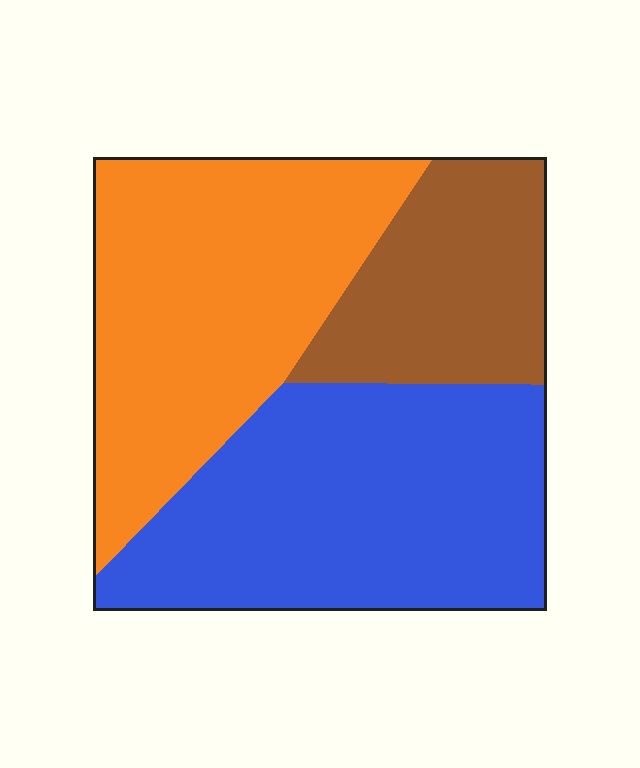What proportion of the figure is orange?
Orange covers 38% of the figure.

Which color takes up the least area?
Brown, at roughly 20%.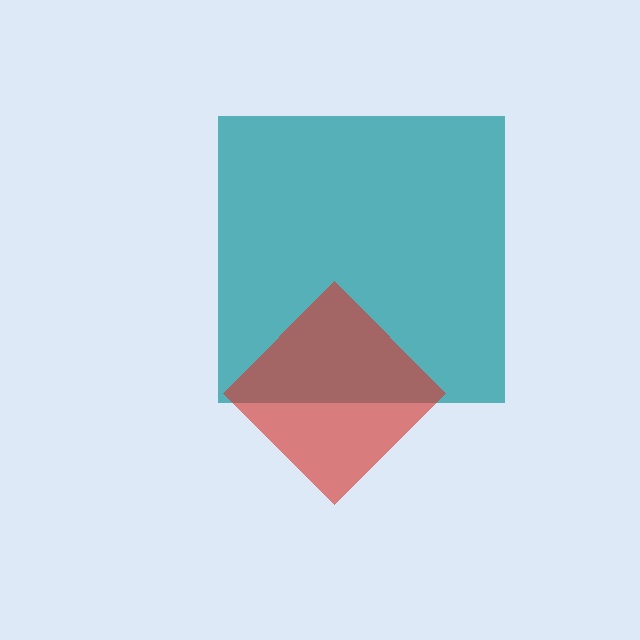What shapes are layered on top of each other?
The layered shapes are: a teal square, a red diamond.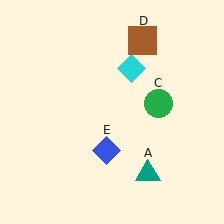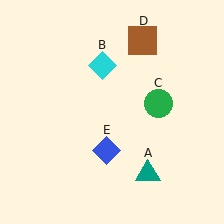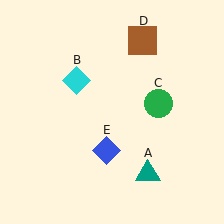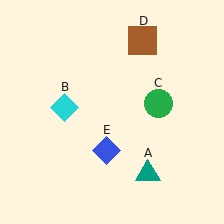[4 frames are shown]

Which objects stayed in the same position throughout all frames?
Teal triangle (object A) and green circle (object C) and brown square (object D) and blue diamond (object E) remained stationary.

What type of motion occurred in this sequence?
The cyan diamond (object B) rotated counterclockwise around the center of the scene.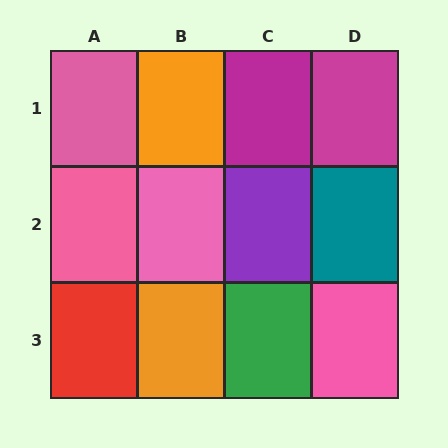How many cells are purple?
1 cell is purple.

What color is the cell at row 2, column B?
Pink.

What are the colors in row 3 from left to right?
Red, orange, green, pink.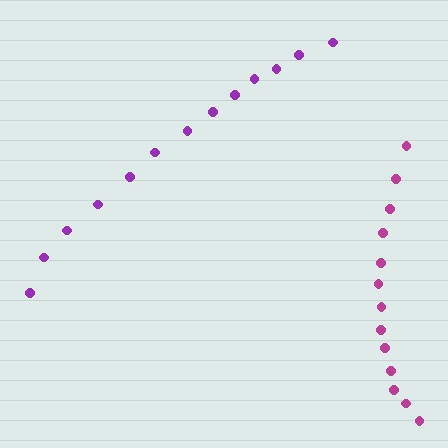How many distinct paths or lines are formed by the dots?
There are 2 distinct paths.